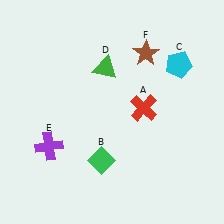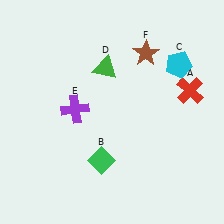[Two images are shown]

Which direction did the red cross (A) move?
The red cross (A) moved right.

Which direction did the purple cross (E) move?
The purple cross (E) moved up.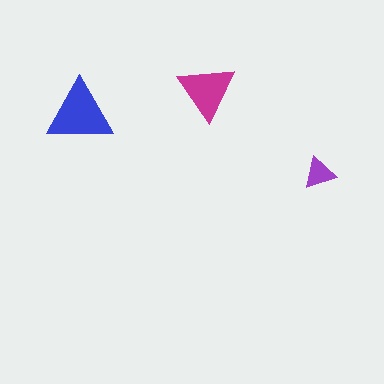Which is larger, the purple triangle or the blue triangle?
The blue one.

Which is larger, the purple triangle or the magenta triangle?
The magenta one.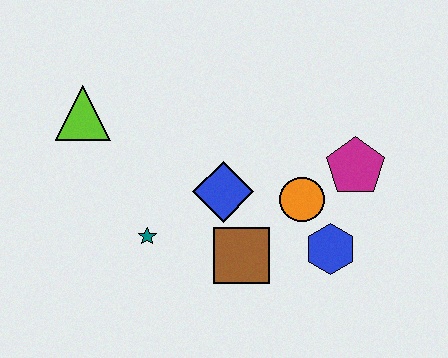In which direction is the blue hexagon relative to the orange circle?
The blue hexagon is below the orange circle.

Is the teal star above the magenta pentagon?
No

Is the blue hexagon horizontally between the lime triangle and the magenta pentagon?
Yes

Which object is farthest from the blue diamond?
The lime triangle is farthest from the blue diamond.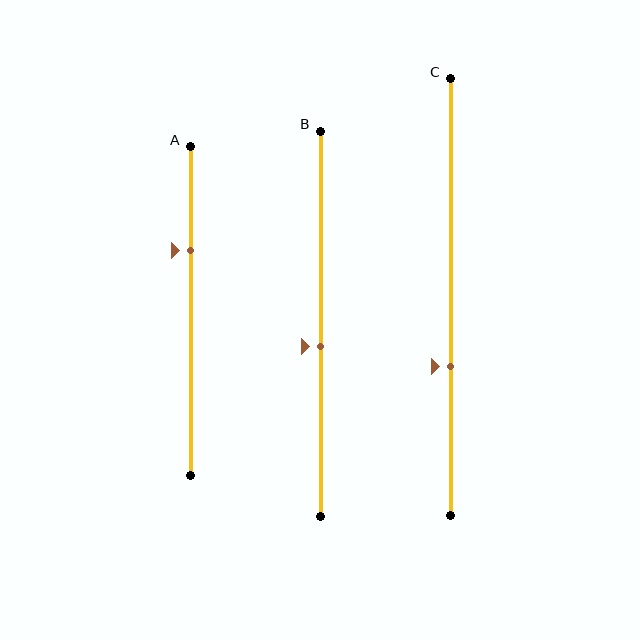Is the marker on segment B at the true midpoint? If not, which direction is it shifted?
No, the marker on segment B is shifted downward by about 6% of the segment length.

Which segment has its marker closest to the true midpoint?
Segment B has its marker closest to the true midpoint.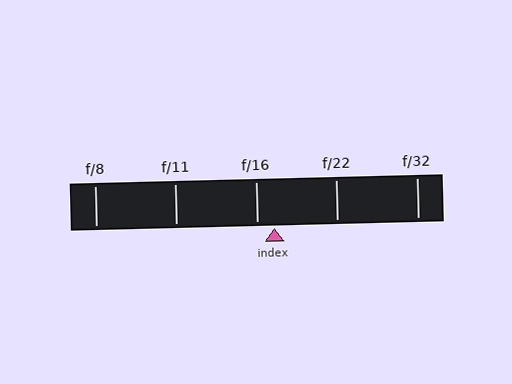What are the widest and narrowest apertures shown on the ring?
The widest aperture shown is f/8 and the narrowest is f/32.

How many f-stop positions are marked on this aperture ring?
There are 5 f-stop positions marked.